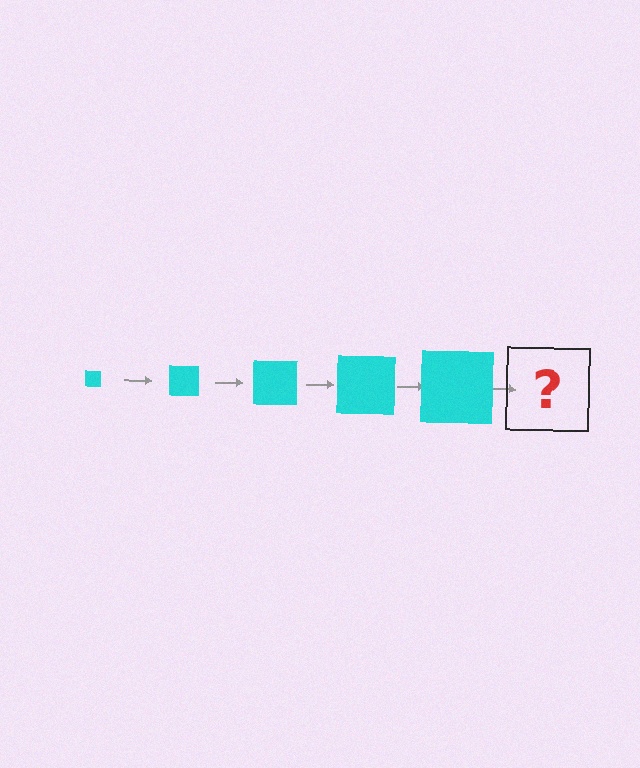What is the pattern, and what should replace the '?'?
The pattern is that the square gets progressively larger each step. The '?' should be a cyan square, larger than the previous one.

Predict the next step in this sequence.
The next step is a cyan square, larger than the previous one.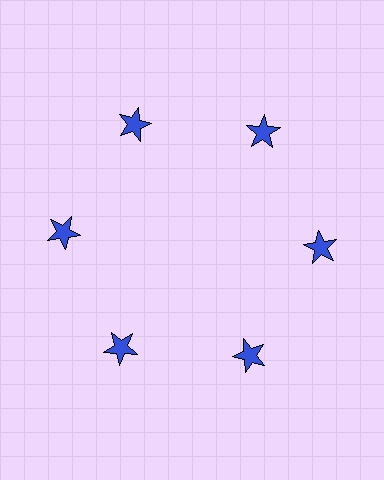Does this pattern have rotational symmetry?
Yes, this pattern has 6-fold rotational symmetry. It looks the same after rotating 60 degrees around the center.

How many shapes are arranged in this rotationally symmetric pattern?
There are 6 shapes, arranged in 6 groups of 1.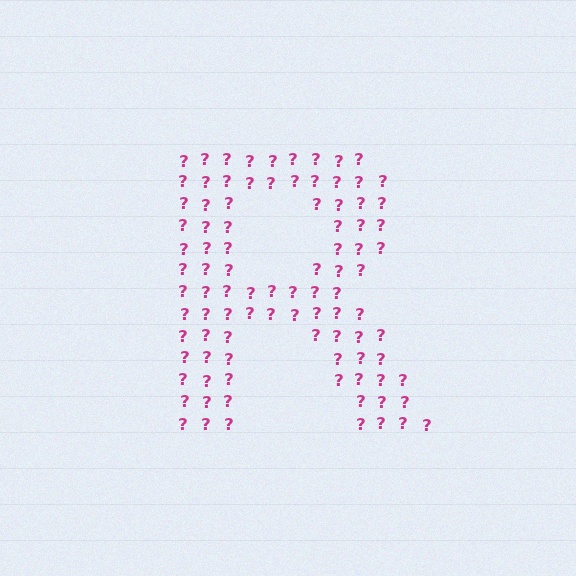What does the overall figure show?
The overall figure shows the letter R.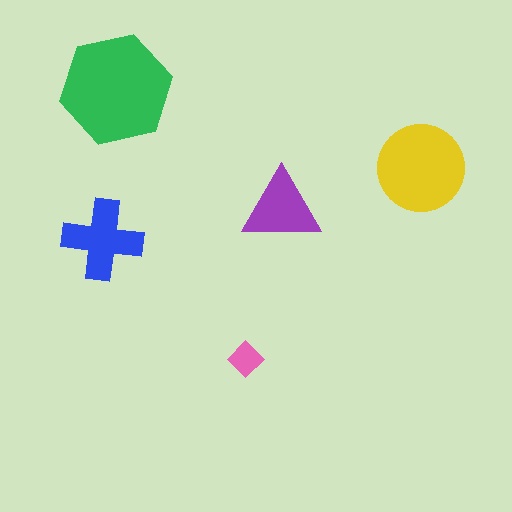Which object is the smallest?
The pink diamond.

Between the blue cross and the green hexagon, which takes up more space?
The green hexagon.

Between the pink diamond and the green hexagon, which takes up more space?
The green hexagon.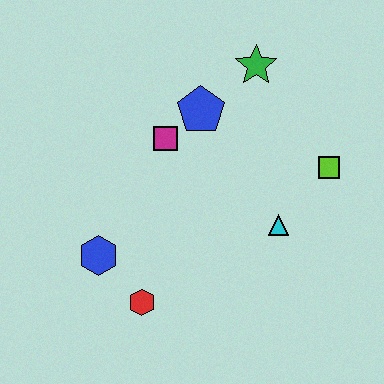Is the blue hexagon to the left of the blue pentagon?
Yes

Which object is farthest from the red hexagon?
The green star is farthest from the red hexagon.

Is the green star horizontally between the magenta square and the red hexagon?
No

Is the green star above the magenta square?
Yes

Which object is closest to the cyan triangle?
The lime square is closest to the cyan triangle.